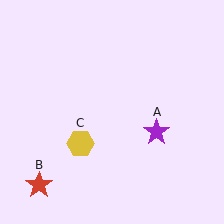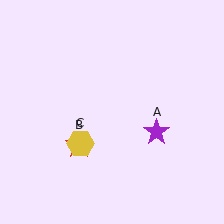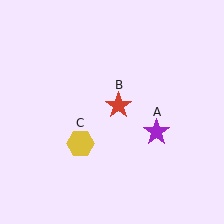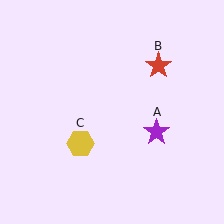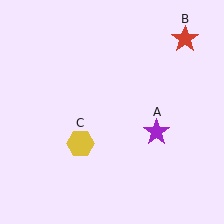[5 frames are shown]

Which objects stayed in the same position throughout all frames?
Purple star (object A) and yellow hexagon (object C) remained stationary.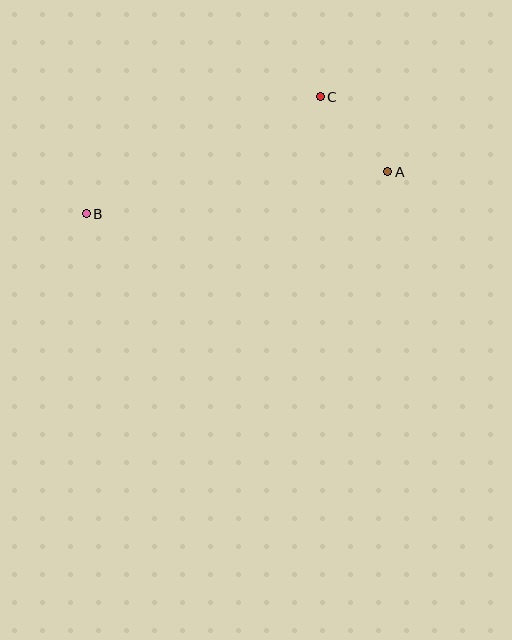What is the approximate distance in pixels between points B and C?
The distance between B and C is approximately 262 pixels.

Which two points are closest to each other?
Points A and C are closest to each other.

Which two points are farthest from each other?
Points A and B are farthest from each other.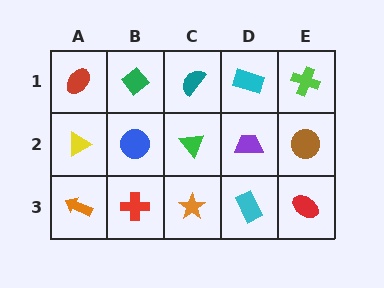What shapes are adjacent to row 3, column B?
A blue circle (row 2, column B), an orange arrow (row 3, column A), an orange star (row 3, column C).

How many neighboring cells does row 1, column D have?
3.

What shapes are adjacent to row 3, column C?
A green triangle (row 2, column C), a red cross (row 3, column B), a cyan rectangle (row 3, column D).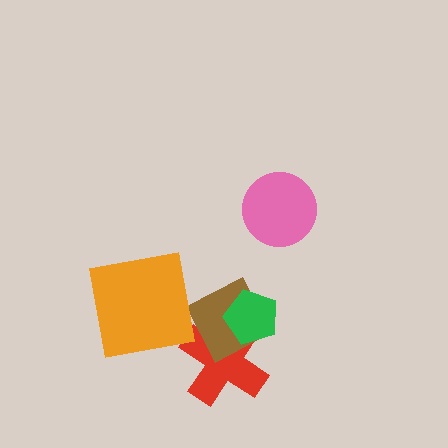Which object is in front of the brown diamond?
The green pentagon is in front of the brown diamond.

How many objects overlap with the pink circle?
0 objects overlap with the pink circle.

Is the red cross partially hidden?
Yes, it is partially covered by another shape.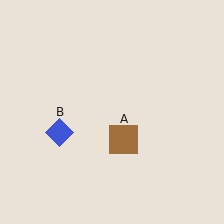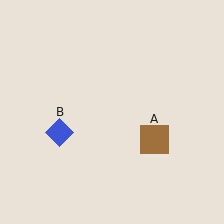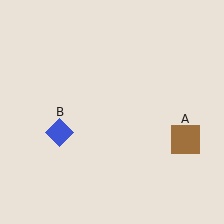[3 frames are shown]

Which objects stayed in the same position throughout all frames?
Blue diamond (object B) remained stationary.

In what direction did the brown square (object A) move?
The brown square (object A) moved right.